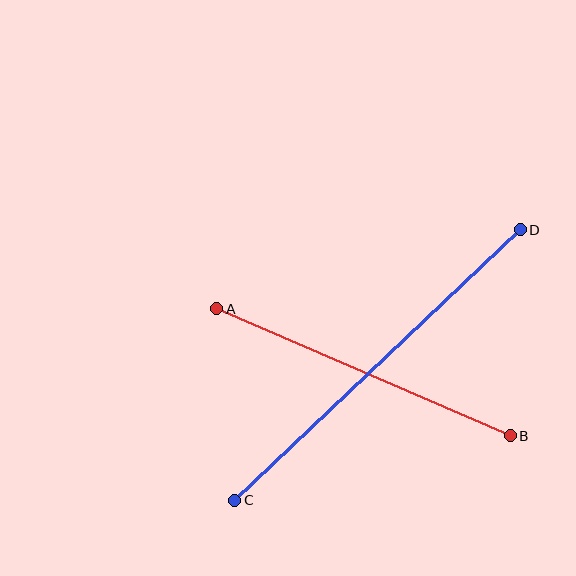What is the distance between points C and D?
The distance is approximately 393 pixels.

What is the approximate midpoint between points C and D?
The midpoint is at approximately (378, 365) pixels.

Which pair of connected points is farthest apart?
Points C and D are farthest apart.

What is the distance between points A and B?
The distance is approximately 320 pixels.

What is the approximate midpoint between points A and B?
The midpoint is at approximately (363, 372) pixels.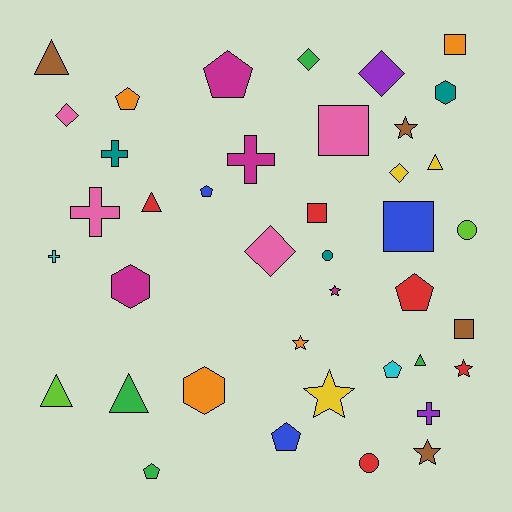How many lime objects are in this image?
There are 2 lime objects.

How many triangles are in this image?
There are 6 triangles.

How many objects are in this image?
There are 40 objects.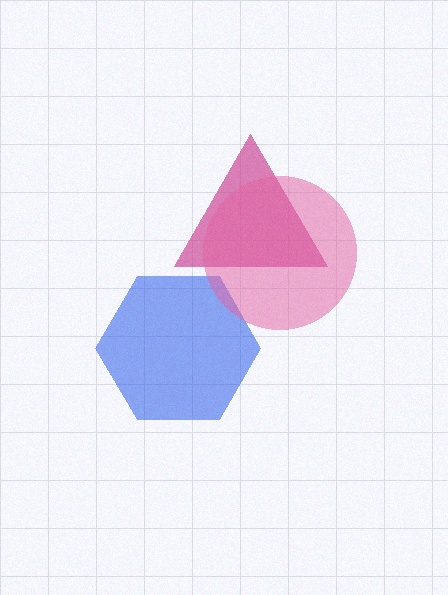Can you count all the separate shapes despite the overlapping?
Yes, there are 3 separate shapes.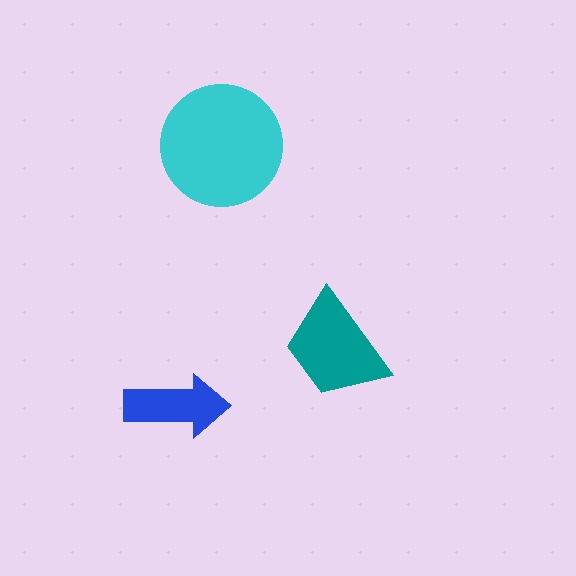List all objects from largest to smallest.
The cyan circle, the teal trapezoid, the blue arrow.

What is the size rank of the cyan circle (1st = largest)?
1st.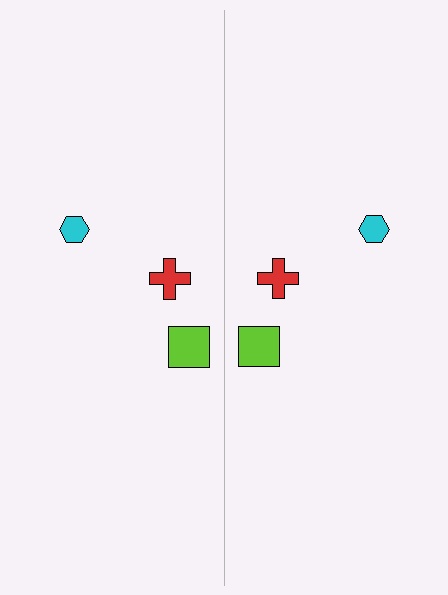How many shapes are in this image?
There are 6 shapes in this image.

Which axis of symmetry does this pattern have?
The pattern has a vertical axis of symmetry running through the center of the image.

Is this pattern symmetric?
Yes, this pattern has bilateral (reflection) symmetry.